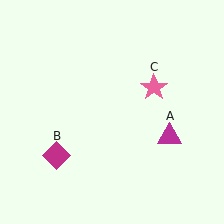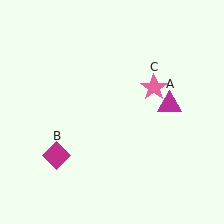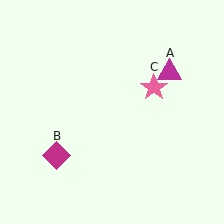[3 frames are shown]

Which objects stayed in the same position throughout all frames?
Magenta diamond (object B) and pink star (object C) remained stationary.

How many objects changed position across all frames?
1 object changed position: magenta triangle (object A).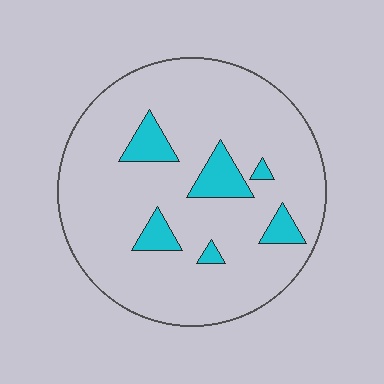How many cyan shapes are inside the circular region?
6.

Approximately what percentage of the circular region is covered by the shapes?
Approximately 10%.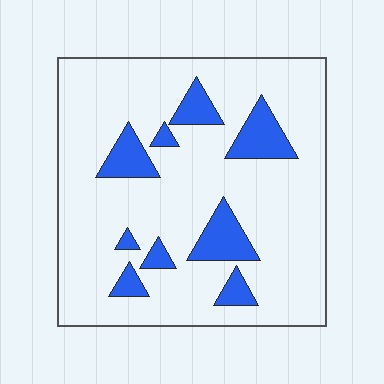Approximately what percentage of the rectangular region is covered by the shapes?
Approximately 15%.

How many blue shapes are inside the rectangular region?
9.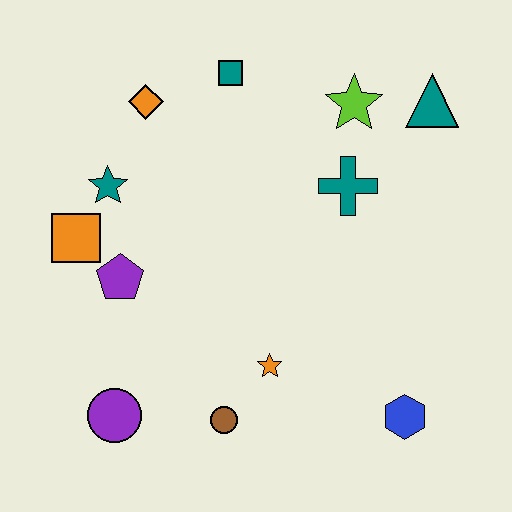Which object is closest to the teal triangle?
The lime star is closest to the teal triangle.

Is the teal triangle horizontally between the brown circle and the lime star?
No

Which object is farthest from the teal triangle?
The purple circle is farthest from the teal triangle.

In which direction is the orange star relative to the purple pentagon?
The orange star is to the right of the purple pentagon.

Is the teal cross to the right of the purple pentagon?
Yes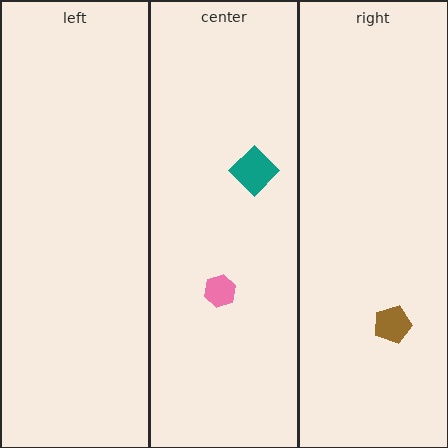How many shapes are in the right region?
1.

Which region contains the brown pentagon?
The right region.